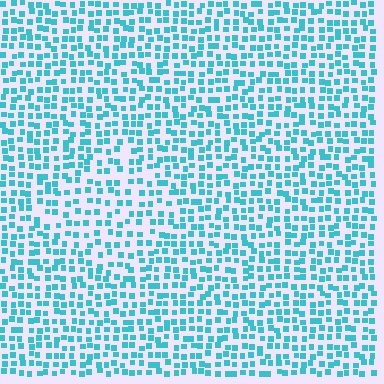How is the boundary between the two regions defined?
The boundary is defined by a change in element density (approximately 1.5x ratio). All elements are the same color, size, and shape.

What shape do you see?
I see a diamond.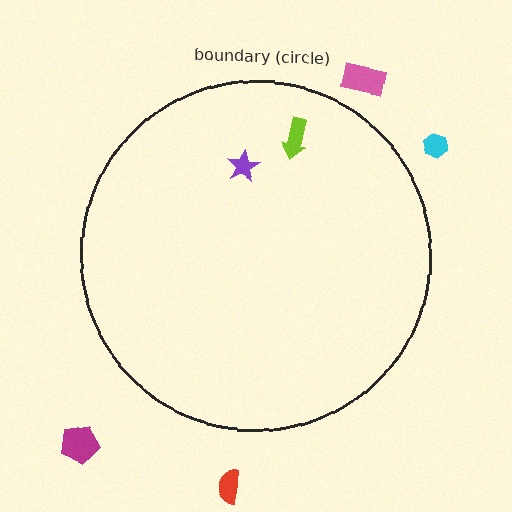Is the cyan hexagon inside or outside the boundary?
Outside.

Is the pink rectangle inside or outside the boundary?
Outside.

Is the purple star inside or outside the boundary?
Inside.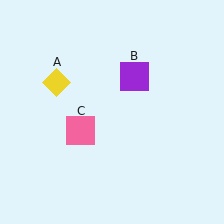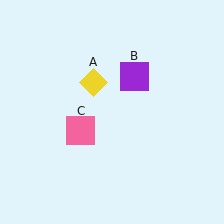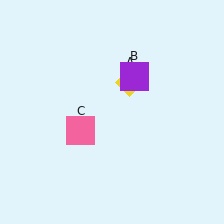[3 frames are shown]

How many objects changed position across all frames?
1 object changed position: yellow diamond (object A).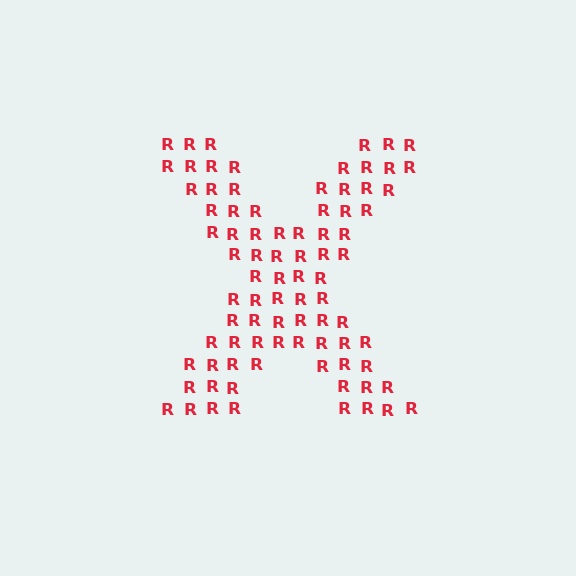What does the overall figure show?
The overall figure shows the letter X.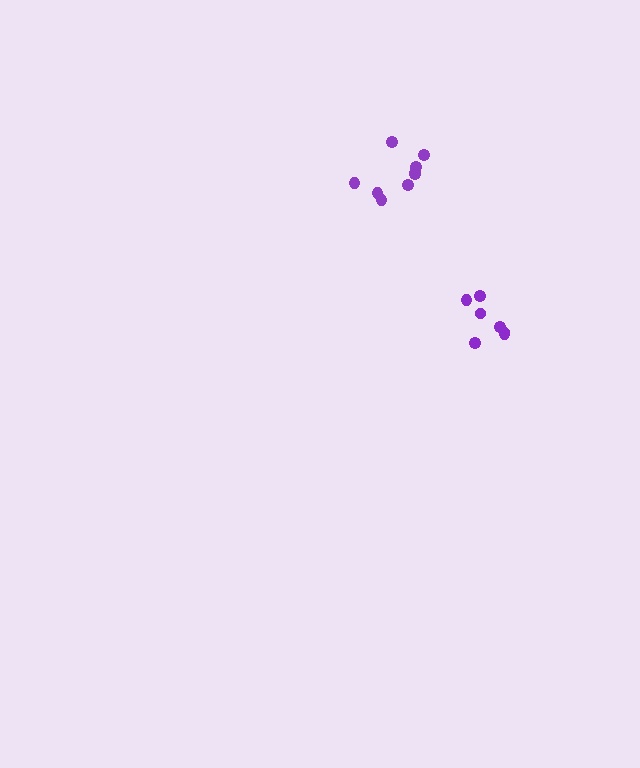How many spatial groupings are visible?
There are 2 spatial groupings.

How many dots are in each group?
Group 1: 7 dots, Group 2: 9 dots (16 total).